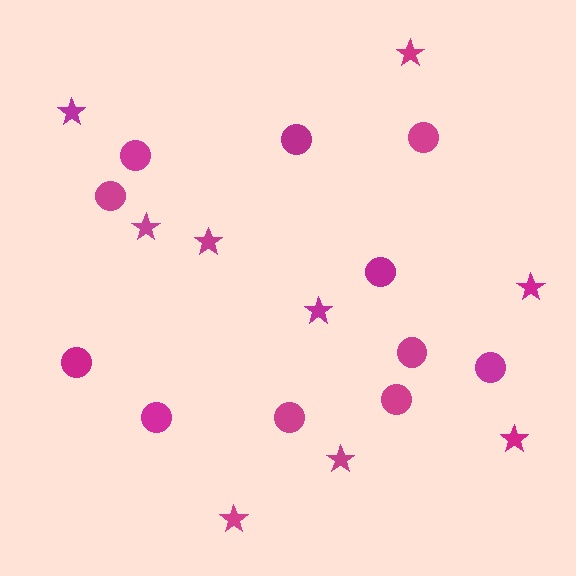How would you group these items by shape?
There are 2 groups: one group of circles (11) and one group of stars (9).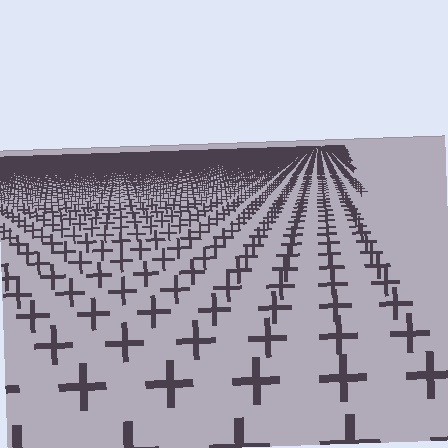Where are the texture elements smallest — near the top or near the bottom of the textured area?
Near the top.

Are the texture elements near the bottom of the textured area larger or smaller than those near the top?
Larger. Near the bottom, elements are closer to the viewer and appear at a bigger on-screen size.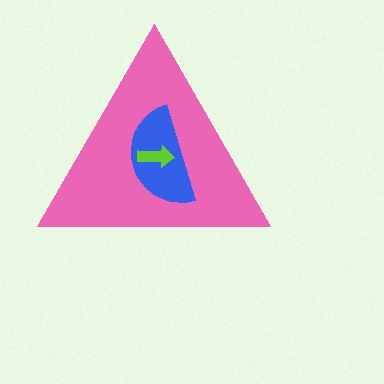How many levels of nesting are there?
3.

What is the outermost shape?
The pink triangle.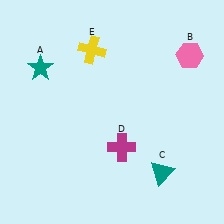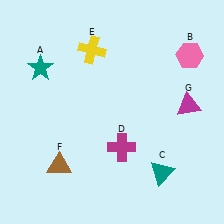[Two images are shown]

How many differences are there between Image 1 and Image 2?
There are 2 differences between the two images.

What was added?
A brown triangle (F), a magenta triangle (G) were added in Image 2.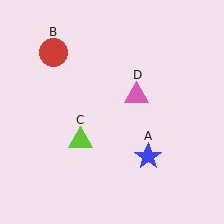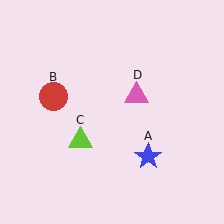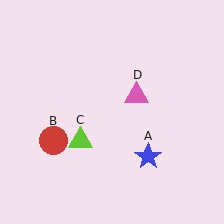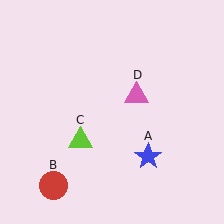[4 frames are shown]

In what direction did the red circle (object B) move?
The red circle (object B) moved down.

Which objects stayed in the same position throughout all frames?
Blue star (object A) and lime triangle (object C) and pink triangle (object D) remained stationary.